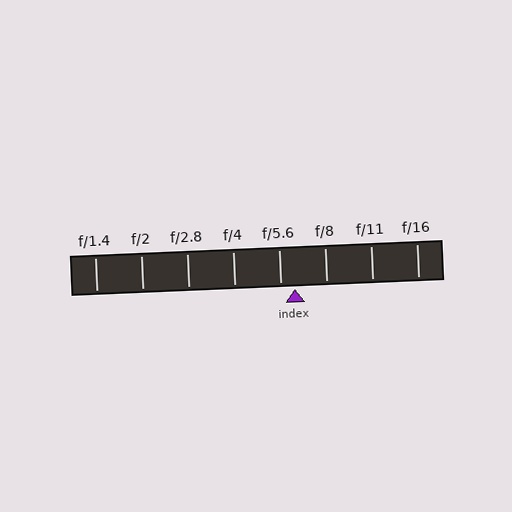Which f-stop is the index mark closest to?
The index mark is closest to f/5.6.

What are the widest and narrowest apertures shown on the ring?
The widest aperture shown is f/1.4 and the narrowest is f/16.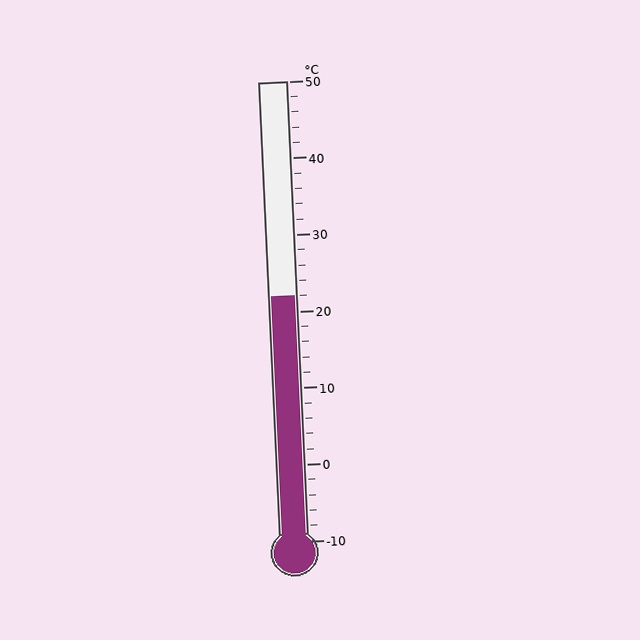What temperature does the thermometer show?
The thermometer shows approximately 22°C.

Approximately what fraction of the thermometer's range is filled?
The thermometer is filled to approximately 55% of its range.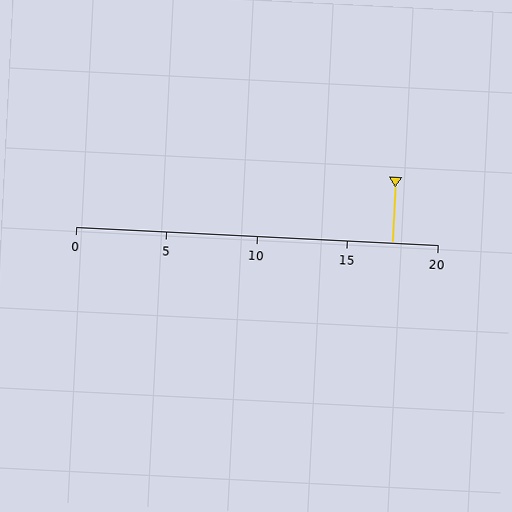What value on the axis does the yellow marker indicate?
The marker indicates approximately 17.5.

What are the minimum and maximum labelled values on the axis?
The axis runs from 0 to 20.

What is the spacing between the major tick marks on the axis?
The major ticks are spaced 5 apart.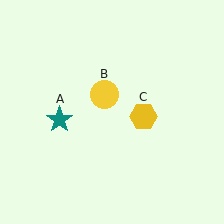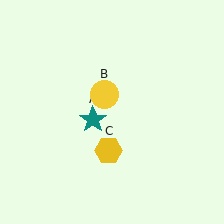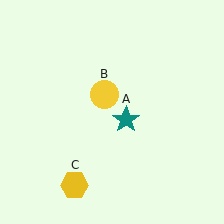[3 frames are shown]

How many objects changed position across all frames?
2 objects changed position: teal star (object A), yellow hexagon (object C).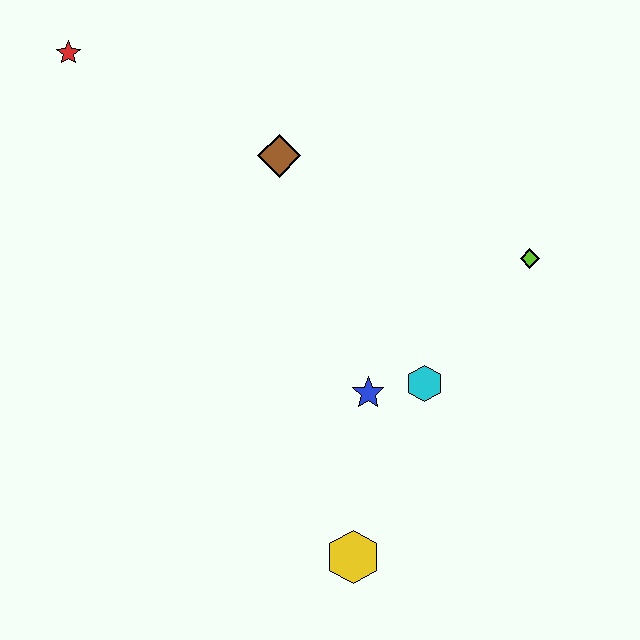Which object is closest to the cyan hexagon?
The blue star is closest to the cyan hexagon.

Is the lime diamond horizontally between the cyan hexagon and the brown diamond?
No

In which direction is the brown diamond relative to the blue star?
The brown diamond is above the blue star.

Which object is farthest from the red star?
The yellow hexagon is farthest from the red star.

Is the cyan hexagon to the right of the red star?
Yes